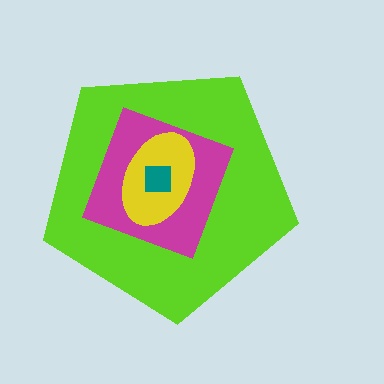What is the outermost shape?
The lime pentagon.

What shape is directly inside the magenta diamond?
The yellow ellipse.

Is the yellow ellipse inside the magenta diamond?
Yes.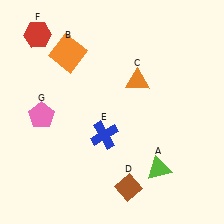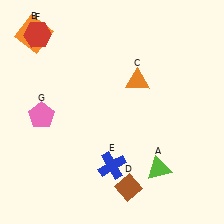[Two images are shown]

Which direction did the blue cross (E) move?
The blue cross (E) moved down.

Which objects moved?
The objects that moved are: the orange square (B), the blue cross (E).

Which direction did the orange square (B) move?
The orange square (B) moved left.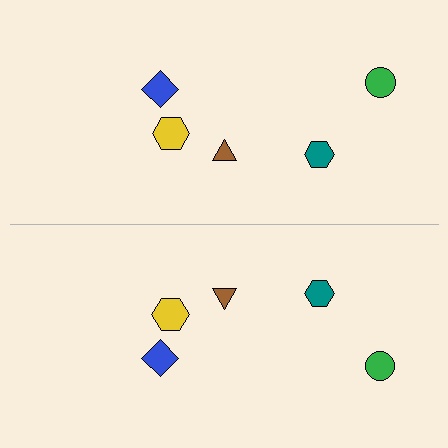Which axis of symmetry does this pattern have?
The pattern has a horizontal axis of symmetry running through the center of the image.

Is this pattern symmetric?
Yes, this pattern has bilateral (reflection) symmetry.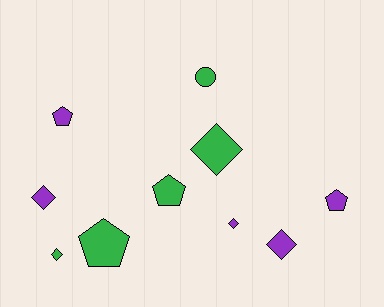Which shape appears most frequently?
Diamond, with 5 objects.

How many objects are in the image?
There are 10 objects.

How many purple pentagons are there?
There are 2 purple pentagons.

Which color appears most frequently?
Purple, with 5 objects.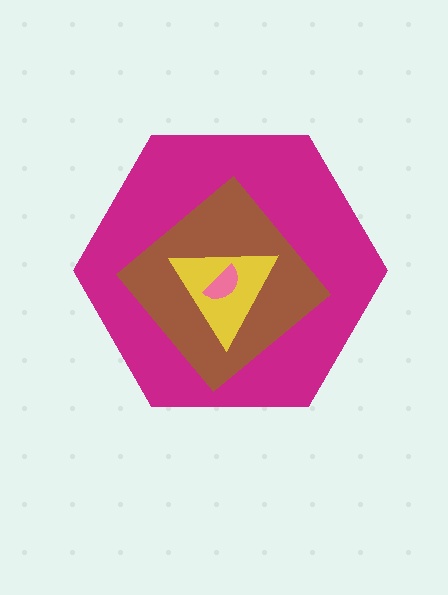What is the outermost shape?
The magenta hexagon.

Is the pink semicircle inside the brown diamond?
Yes.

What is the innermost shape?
The pink semicircle.